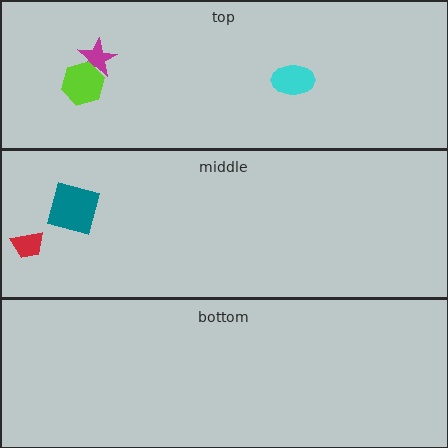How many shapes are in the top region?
3.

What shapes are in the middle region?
The teal square, the red trapezoid.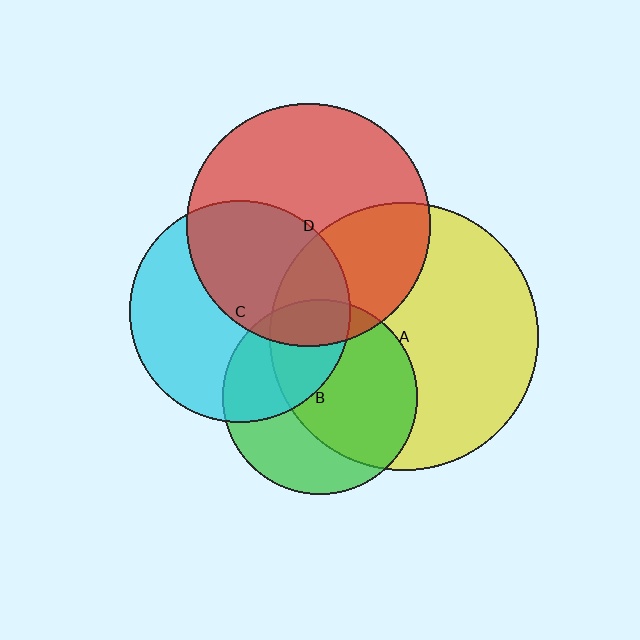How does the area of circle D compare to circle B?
Approximately 1.6 times.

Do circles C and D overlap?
Yes.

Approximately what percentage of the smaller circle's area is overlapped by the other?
Approximately 45%.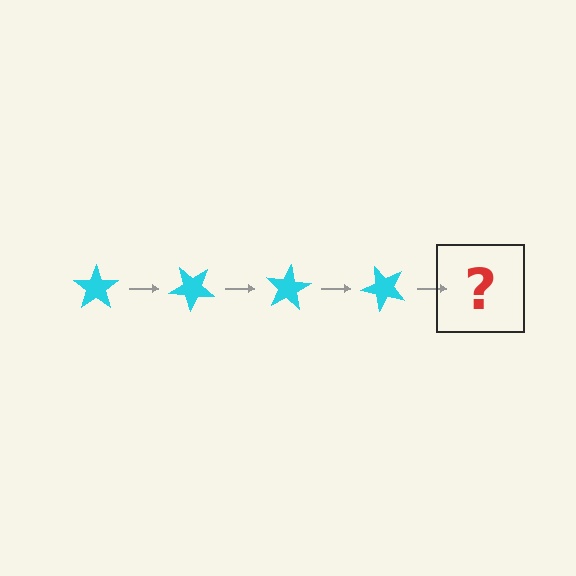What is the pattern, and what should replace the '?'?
The pattern is that the star rotates 40 degrees each step. The '?' should be a cyan star rotated 160 degrees.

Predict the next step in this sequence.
The next step is a cyan star rotated 160 degrees.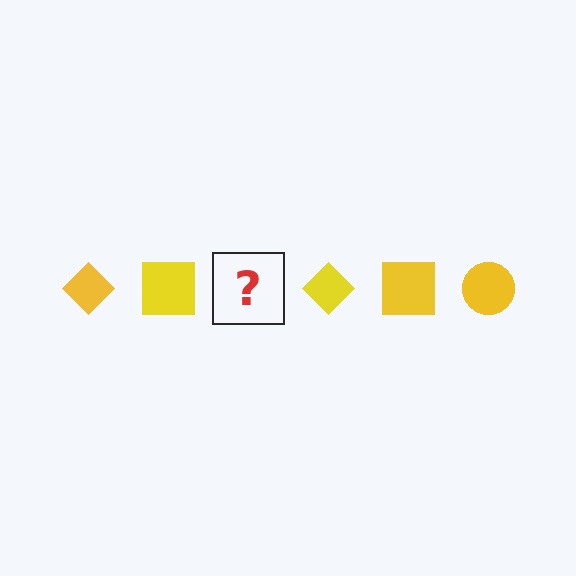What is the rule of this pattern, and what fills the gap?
The rule is that the pattern cycles through diamond, square, circle shapes in yellow. The gap should be filled with a yellow circle.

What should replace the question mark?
The question mark should be replaced with a yellow circle.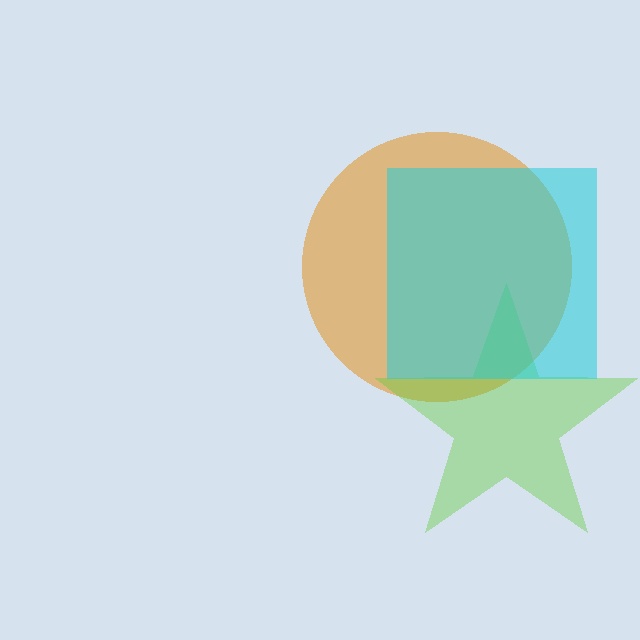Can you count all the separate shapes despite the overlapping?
Yes, there are 3 separate shapes.